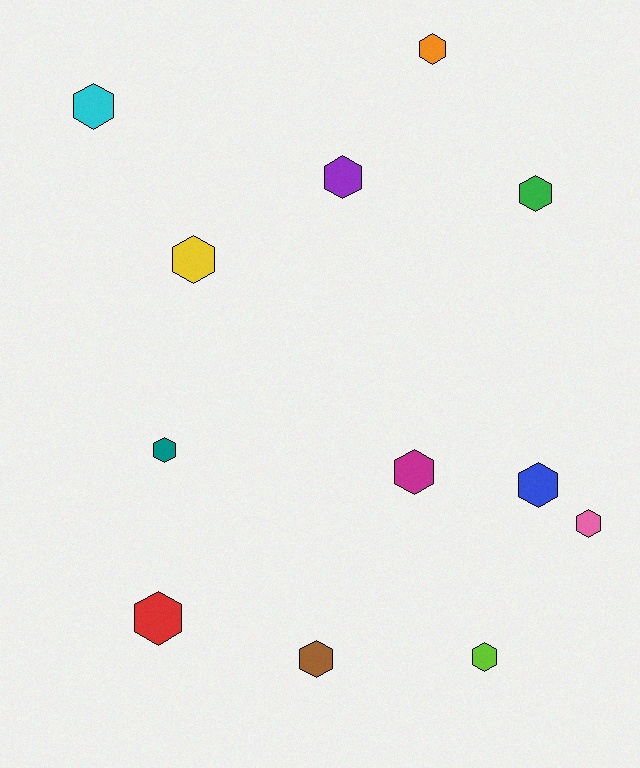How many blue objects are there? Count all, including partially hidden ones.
There is 1 blue object.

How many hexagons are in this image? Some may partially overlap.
There are 12 hexagons.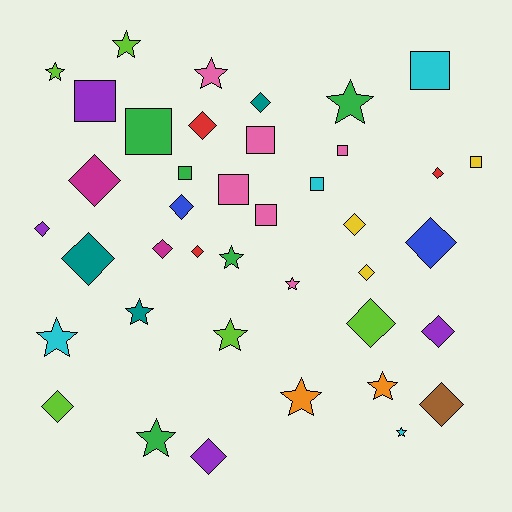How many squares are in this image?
There are 10 squares.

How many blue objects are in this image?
There are 2 blue objects.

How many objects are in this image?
There are 40 objects.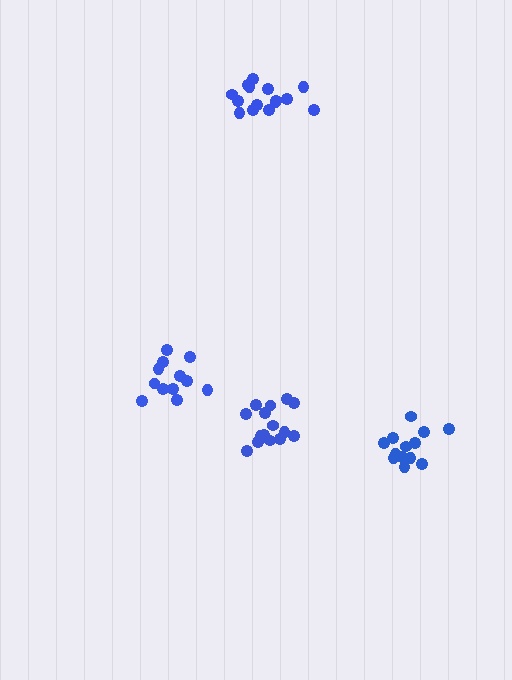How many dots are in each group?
Group 1: 15 dots, Group 2: 12 dots, Group 3: 13 dots, Group 4: 15 dots (55 total).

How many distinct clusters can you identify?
There are 4 distinct clusters.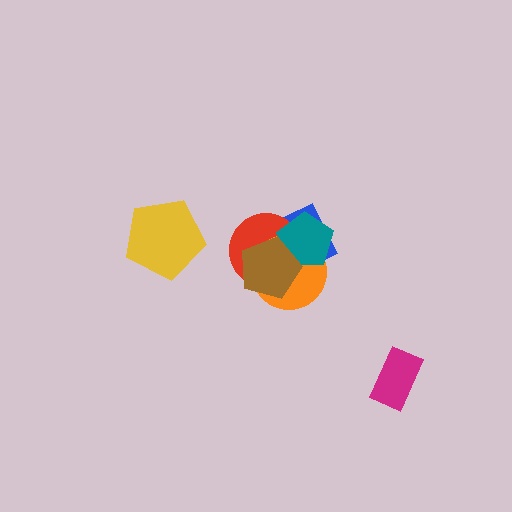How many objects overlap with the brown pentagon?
4 objects overlap with the brown pentagon.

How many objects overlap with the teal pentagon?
4 objects overlap with the teal pentagon.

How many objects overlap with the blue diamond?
4 objects overlap with the blue diamond.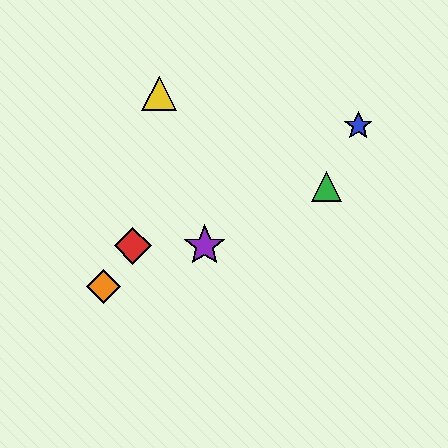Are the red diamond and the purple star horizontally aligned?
Yes, both are at y≈246.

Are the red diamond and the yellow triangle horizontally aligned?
No, the red diamond is at y≈246 and the yellow triangle is at y≈94.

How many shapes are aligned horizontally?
2 shapes (the red diamond, the purple star) are aligned horizontally.